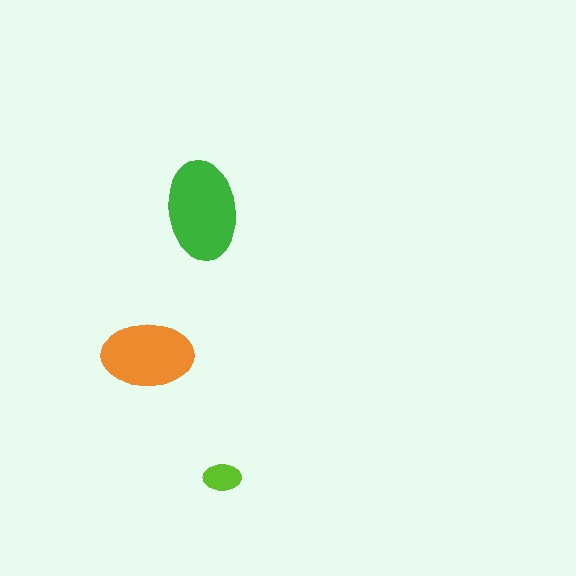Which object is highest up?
The green ellipse is topmost.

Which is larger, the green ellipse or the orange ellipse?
The green one.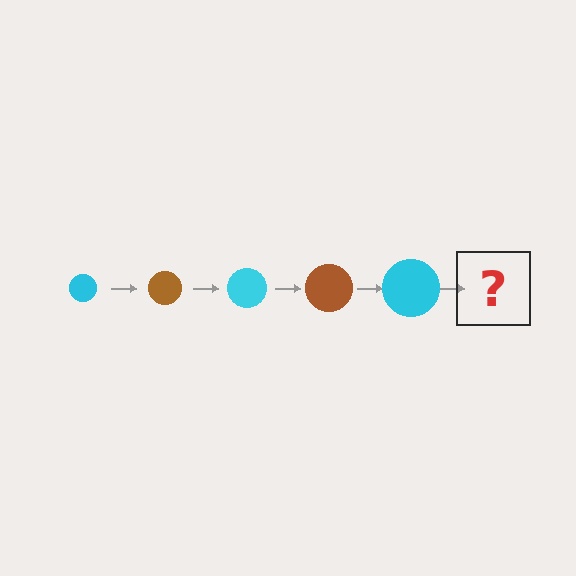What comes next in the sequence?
The next element should be a brown circle, larger than the previous one.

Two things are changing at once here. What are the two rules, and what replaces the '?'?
The two rules are that the circle grows larger each step and the color cycles through cyan and brown. The '?' should be a brown circle, larger than the previous one.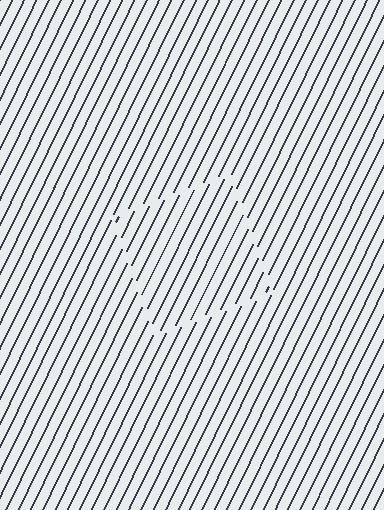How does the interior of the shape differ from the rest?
The interior of the shape contains the same grating, shifted by half a period — the contour is defined by the phase discontinuity where line-ends from the inner and outer gratings abut.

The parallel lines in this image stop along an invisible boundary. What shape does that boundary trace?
An illusory square. The interior of the shape contains the same grating, shifted by half a period — the contour is defined by the phase discontinuity where line-ends from the inner and outer gratings abut.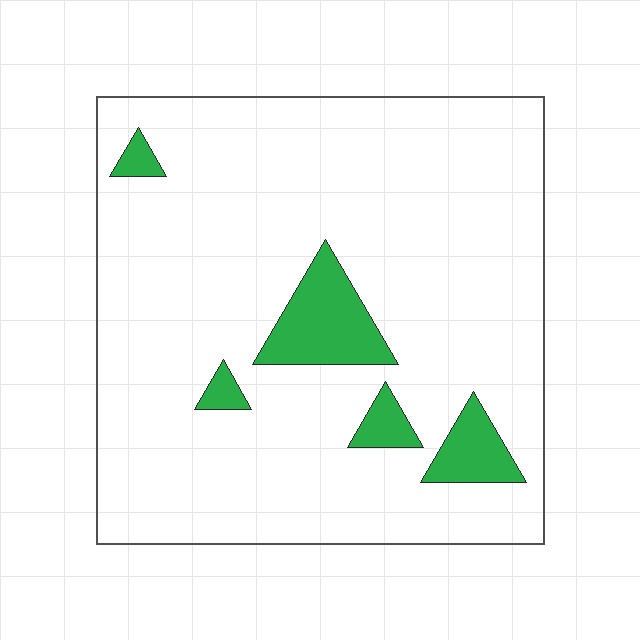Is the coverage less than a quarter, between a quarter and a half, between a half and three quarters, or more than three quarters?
Less than a quarter.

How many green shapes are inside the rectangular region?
5.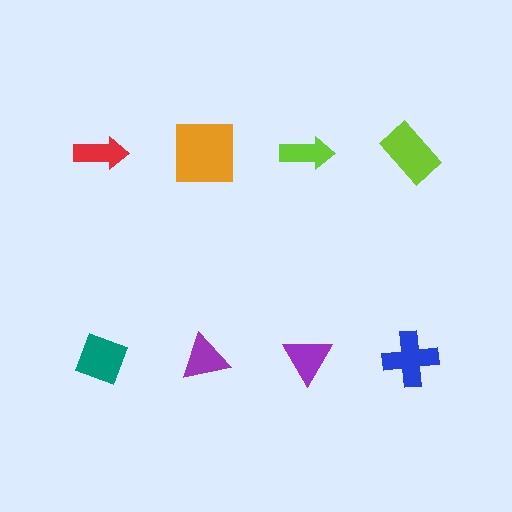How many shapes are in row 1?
4 shapes.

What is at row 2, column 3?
A purple triangle.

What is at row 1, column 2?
An orange square.